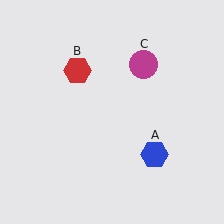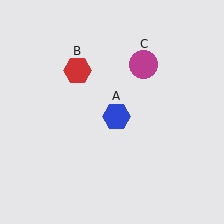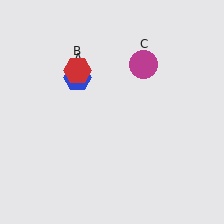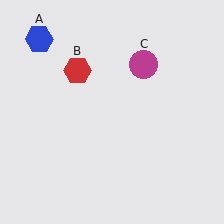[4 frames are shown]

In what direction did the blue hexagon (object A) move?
The blue hexagon (object A) moved up and to the left.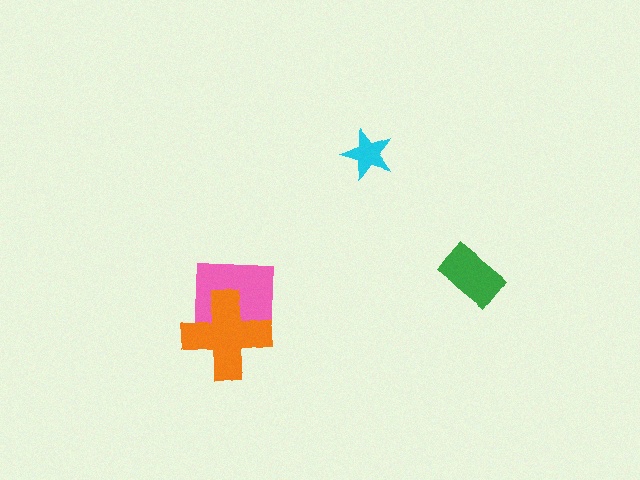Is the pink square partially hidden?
Yes, it is partially covered by another shape.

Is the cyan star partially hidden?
No, no other shape covers it.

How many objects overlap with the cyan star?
0 objects overlap with the cyan star.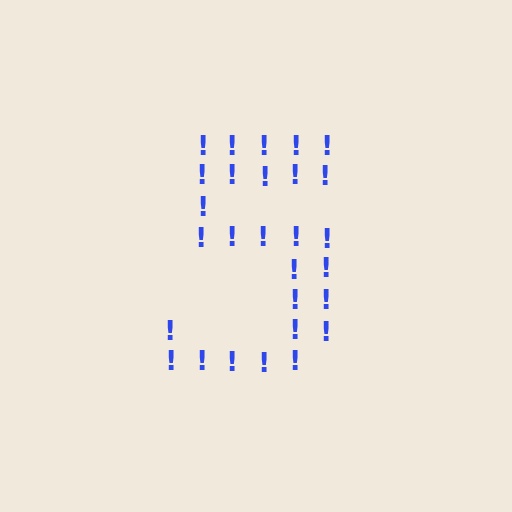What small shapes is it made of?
It is made of small exclamation marks.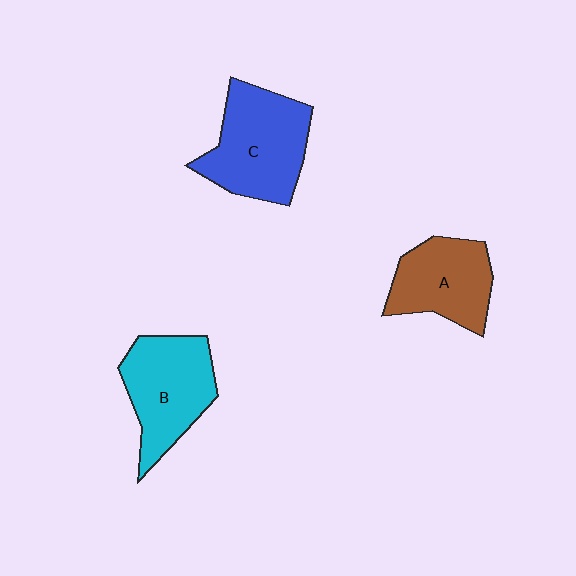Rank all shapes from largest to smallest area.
From largest to smallest: C (blue), B (cyan), A (brown).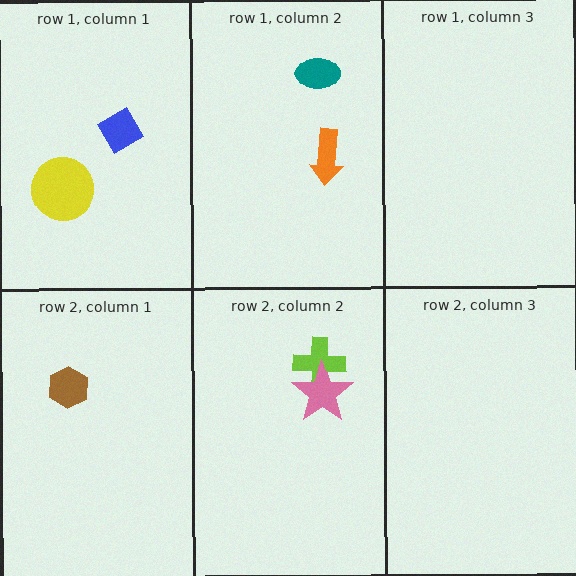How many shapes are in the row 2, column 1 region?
1.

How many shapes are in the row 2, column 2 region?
2.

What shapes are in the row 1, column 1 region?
The yellow circle, the blue diamond.